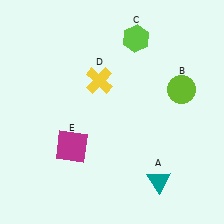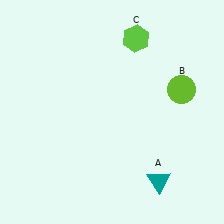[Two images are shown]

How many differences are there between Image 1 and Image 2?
There are 2 differences between the two images.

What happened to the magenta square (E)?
The magenta square (E) was removed in Image 2. It was in the bottom-left area of Image 1.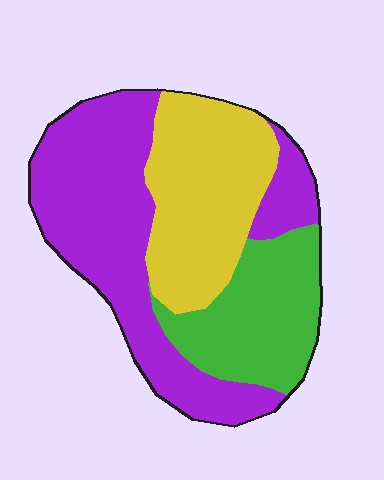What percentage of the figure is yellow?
Yellow takes up about one third (1/3) of the figure.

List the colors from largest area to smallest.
From largest to smallest: purple, yellow, green.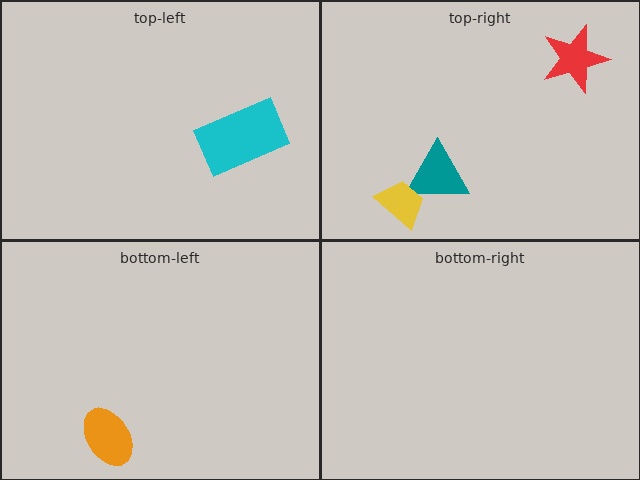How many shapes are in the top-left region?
1.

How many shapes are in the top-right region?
3.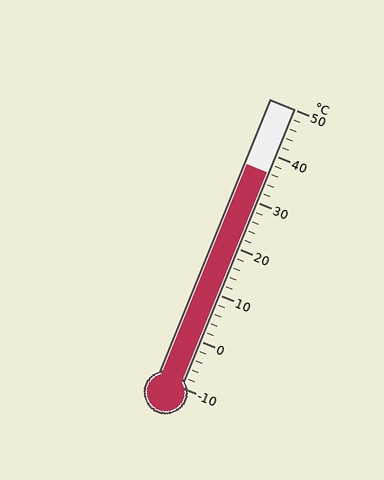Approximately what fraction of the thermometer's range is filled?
The thermometer is filled to approximately 75% of its range.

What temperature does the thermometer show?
The thermometer shows approximately 36°C.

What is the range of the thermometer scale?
The thermometer scale ranges from -10°C to 50°C.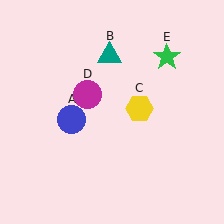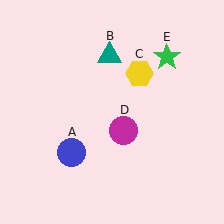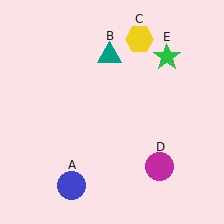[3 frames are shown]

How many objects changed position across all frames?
3 objects changed position: blue circle (object A), yellow hexagon (object C), magenta circle (object D).